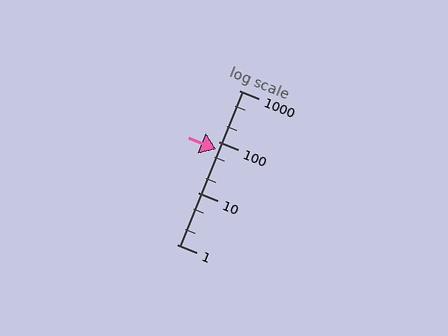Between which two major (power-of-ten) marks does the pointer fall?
The pointer is between 10 and 100.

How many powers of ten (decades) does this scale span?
The scale spans 3 decades, from 1 to 1000.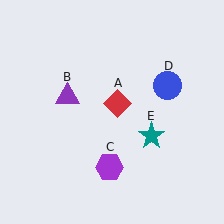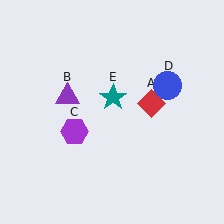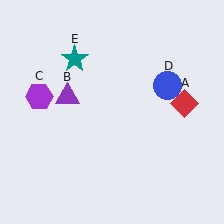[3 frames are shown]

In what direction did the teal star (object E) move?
The teal star (object E) moved up and to the left.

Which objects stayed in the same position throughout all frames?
Purple triangle (object B) and blue circle (object D) remained stationary.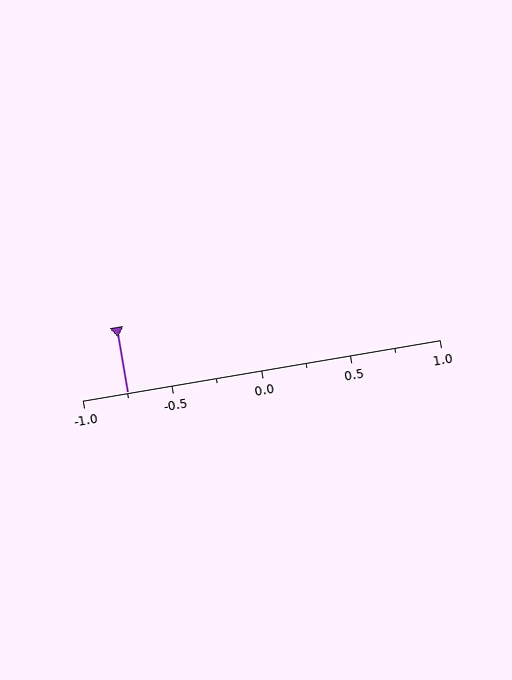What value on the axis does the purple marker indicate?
The marker indicates approximately -0.75.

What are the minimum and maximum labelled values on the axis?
The axis runs from -1.0 to 1.0.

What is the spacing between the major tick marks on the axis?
The major ticks are spaced 0.5 apart.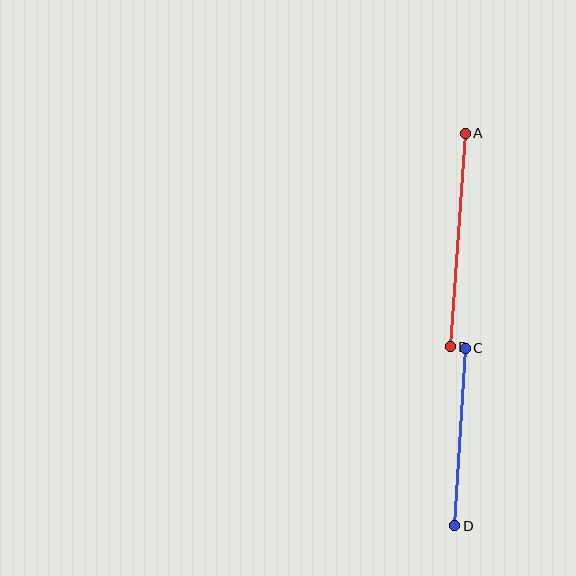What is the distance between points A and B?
The distance is approximately 214 pixels.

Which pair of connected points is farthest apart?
Points A and B are farthest apart.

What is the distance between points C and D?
The distance is approximately 178 pixels.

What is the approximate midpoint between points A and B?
The midpoint is at approximately (458, 240) pixels.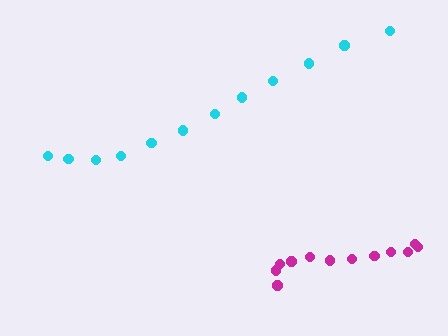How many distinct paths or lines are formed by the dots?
There are 2 distinct paths.